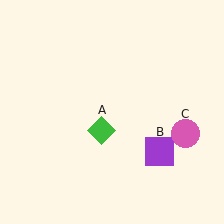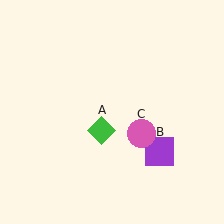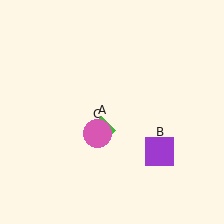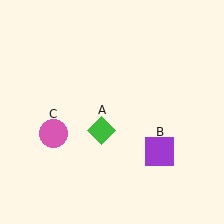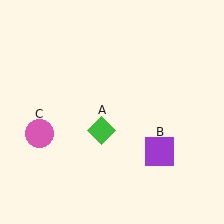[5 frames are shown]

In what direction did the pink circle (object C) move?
The pink circle (object C) moved left.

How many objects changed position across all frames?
1 object changed position: pink circle (object C).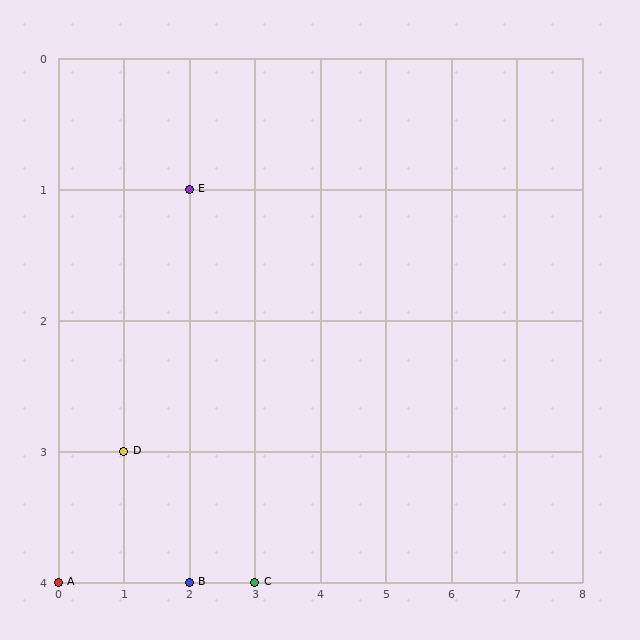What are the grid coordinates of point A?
Point A is at grid coordinates (0, 4).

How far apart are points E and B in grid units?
Points E and B are 3 rows apart.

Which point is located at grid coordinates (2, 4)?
Point B is at (2, 4).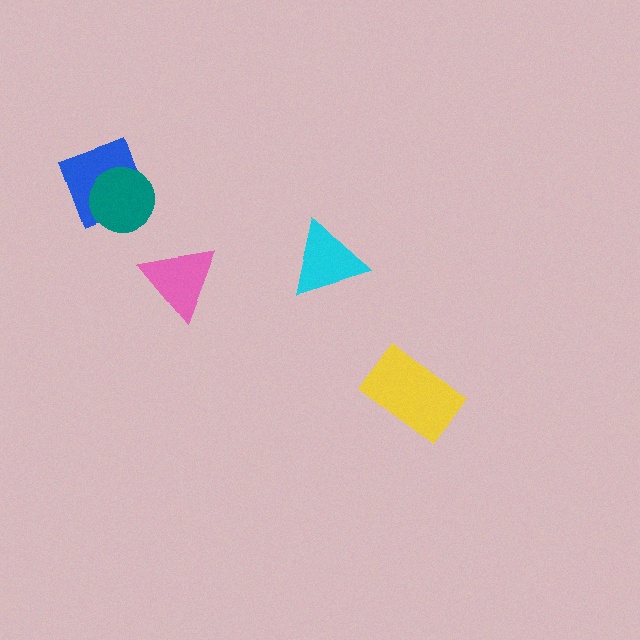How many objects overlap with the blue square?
1 object overlaps with the blue square.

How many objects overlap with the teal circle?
1 object overlaps with the teal circle.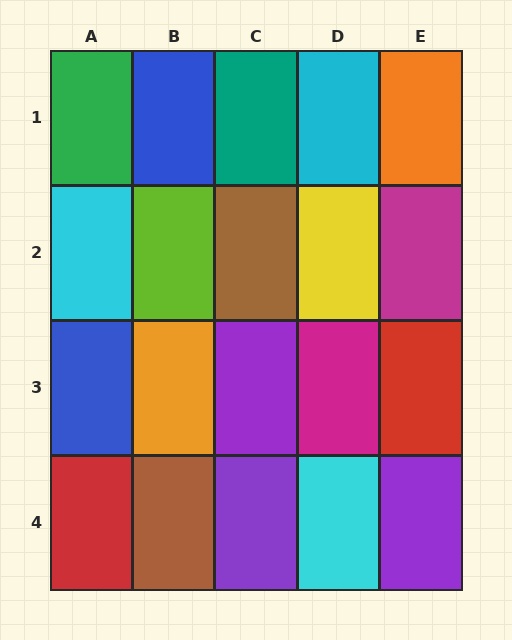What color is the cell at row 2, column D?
Yellow.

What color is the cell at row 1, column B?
Blue.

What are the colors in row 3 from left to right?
Blue, orange, purple, magenta, red.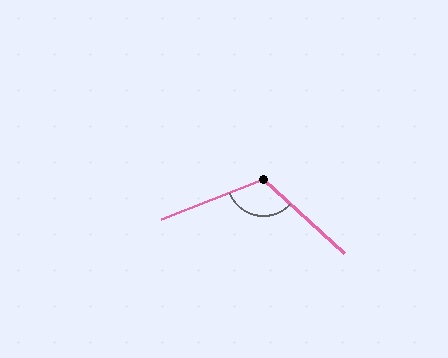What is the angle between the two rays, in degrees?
Approximately 117 degrees.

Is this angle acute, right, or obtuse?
It is obtuse.